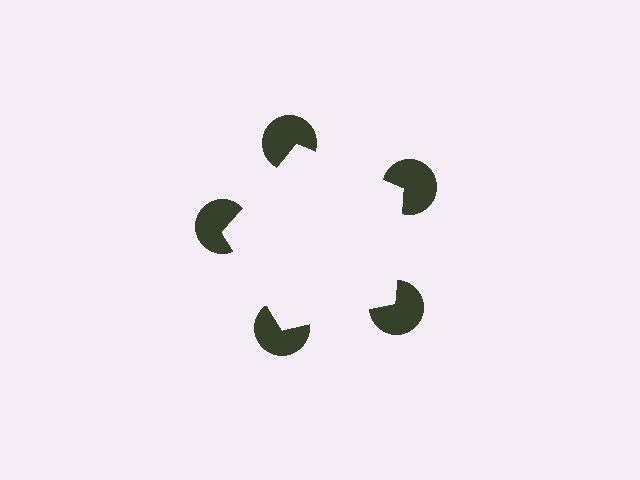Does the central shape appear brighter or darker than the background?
It typically appears slightly brighter than the background, even though no actual brightness change is drawn.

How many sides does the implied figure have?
5 sides.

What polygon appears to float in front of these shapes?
An illusory pentagon — its edges are inferred from the aligned wedge cuts in the pac-man discs, not physically drawn.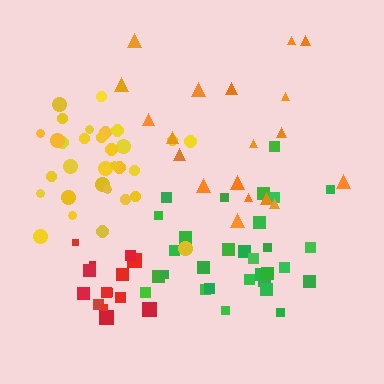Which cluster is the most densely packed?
Red.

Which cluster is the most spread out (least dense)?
Orange.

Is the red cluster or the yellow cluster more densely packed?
Red.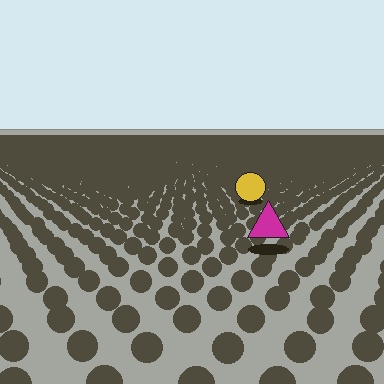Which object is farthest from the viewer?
The yellow circle is farthest from the viewer. It appears smaller and the ground texture around it is denser.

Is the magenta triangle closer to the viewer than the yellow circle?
Yes. The magenta triangle is closer — you can tell from the texture gradient: the ground texture is coarser near it.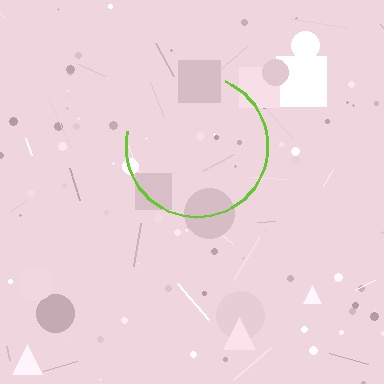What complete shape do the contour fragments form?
The contour fragments form a circle.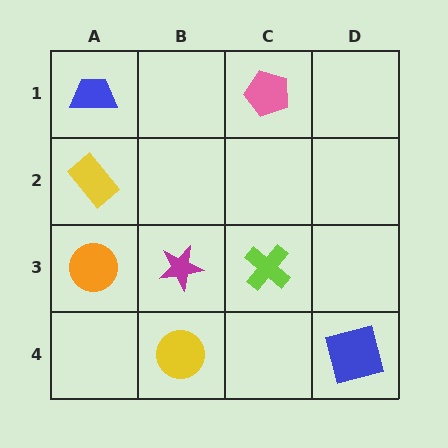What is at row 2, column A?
A yellow rectangle.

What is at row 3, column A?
An orange circle.